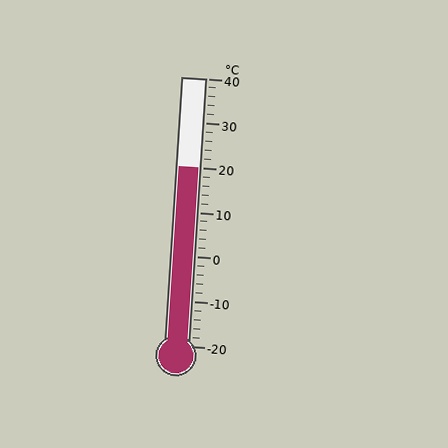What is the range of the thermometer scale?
The thermometer scale ranges from -20°C to 40°C.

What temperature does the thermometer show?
The thermometer shows approximately 20°C.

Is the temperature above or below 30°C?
The temperature is below 30°C.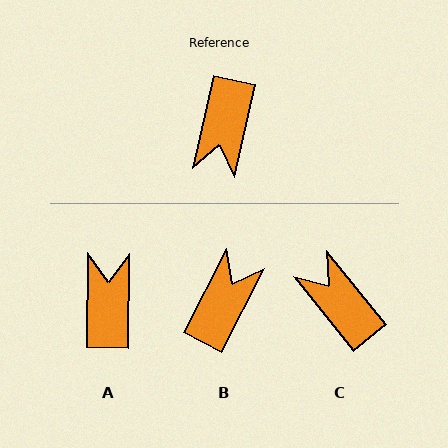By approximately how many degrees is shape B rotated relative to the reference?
Approximately 165 degrees counter-clockwise.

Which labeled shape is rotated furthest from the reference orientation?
A, about 168 degrees away.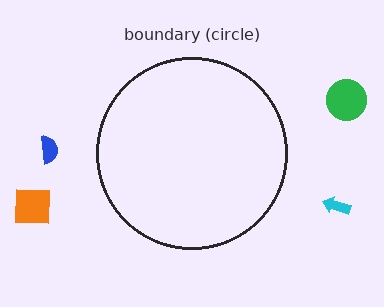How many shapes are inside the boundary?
0 inside, 4 outside.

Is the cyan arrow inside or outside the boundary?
Outside.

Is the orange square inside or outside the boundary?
Outside.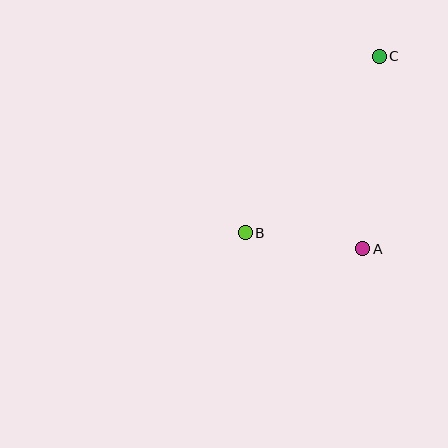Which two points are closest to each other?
Points A and B are closest to each other.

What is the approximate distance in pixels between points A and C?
The distance between A and C is approximately 193 pixels.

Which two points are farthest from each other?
Points B and C are farthest from each other.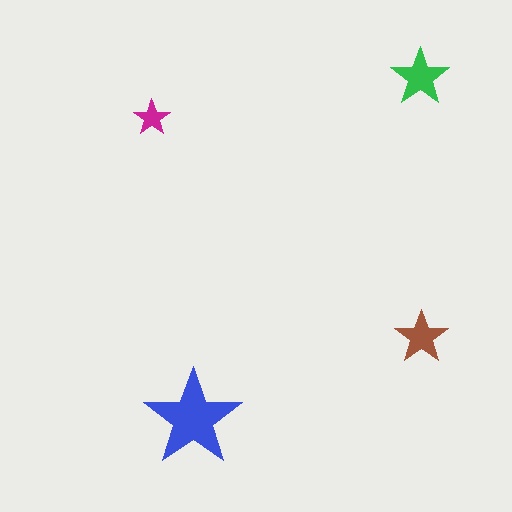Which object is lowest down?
The blue star is bottommost.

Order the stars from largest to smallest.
the blue one, the green one, the brown one, the magenta one.